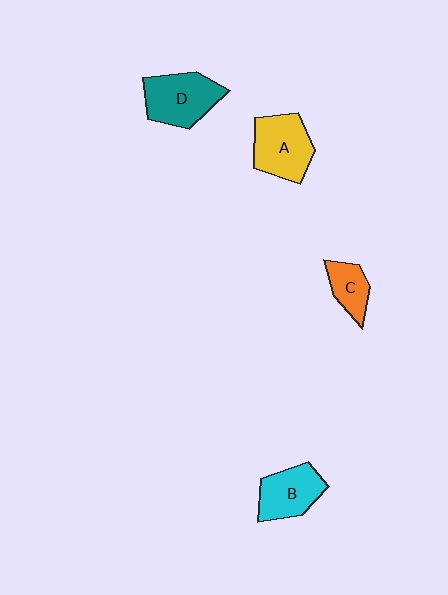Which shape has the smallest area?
Shape C (orange).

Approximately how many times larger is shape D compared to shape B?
Approximately 1.2 times.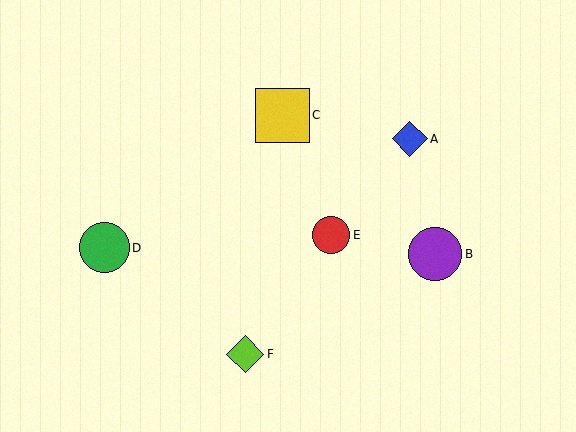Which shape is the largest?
The yellow square (labeled C) is the largest.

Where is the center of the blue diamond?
The center of the blue diamond is at (410, 139).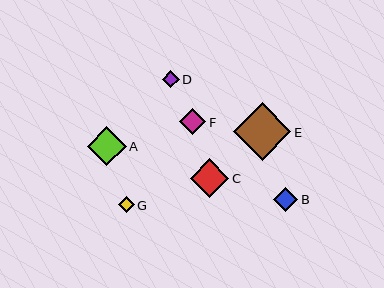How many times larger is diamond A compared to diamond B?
Diamond A is approximately 1.7 times the size of diamond B.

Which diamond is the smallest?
Diamond G is the smallest with a size of approximately 16 pixels.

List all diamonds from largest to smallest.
From largest to smallest: E, A, C, F, B, D, G.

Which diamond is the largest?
Diamond E is the largest with a size of approximately 58 pixels.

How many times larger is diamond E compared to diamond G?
Diamond E is approximately 3.7 times the size of diamond G.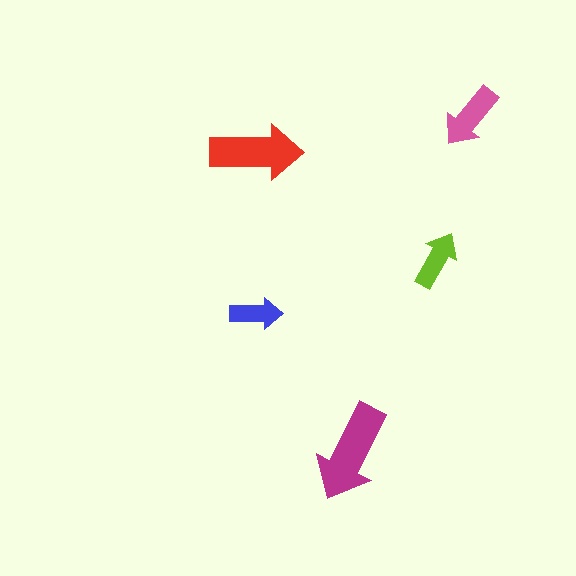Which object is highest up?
The pink arrow is topmost.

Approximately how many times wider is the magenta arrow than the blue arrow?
About 2 times wider.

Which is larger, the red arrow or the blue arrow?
The red one.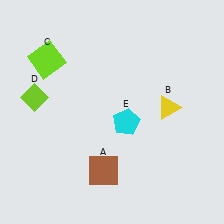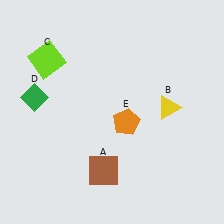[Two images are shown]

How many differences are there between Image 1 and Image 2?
There are 2 differences between the two images.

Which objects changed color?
D changed from lime to green. E changed from cyan to orange.